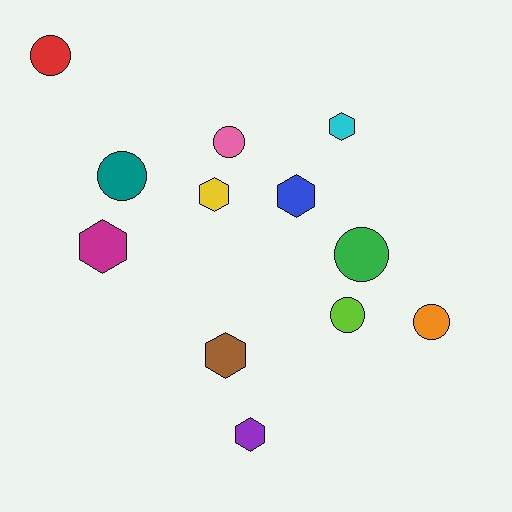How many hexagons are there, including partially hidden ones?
There are 6 hexagons.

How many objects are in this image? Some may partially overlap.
There are 12 objects.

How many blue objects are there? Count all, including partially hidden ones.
There is 1 blue object.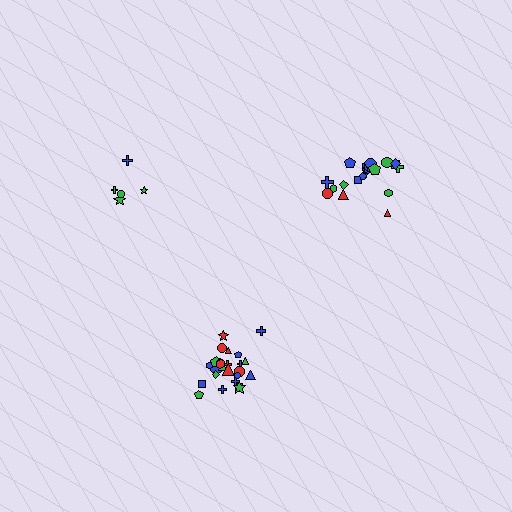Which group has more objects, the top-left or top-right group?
The top-right group.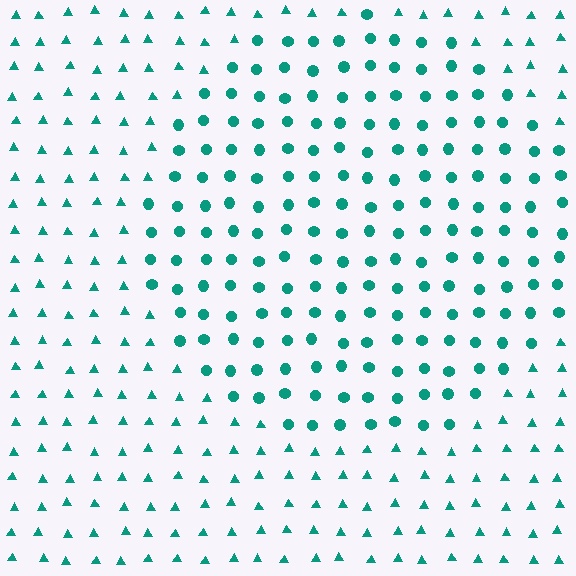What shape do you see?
I see a circle.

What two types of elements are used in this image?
The image uses circles inside the circle region and triangles outside it.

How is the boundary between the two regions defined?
The boundary is defined by a change in element shape: circles inside vs. triangles outside. All elements share the same color and spacing.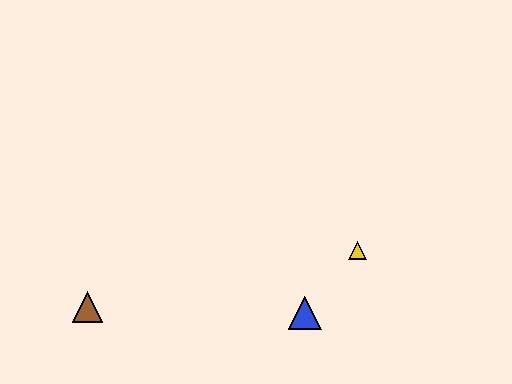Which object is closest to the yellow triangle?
The blue triangle is closest to the yellow triangle.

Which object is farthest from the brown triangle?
The yellow triangle is farthest from the brown triangle.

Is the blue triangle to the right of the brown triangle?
Yes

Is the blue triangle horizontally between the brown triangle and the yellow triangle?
Yes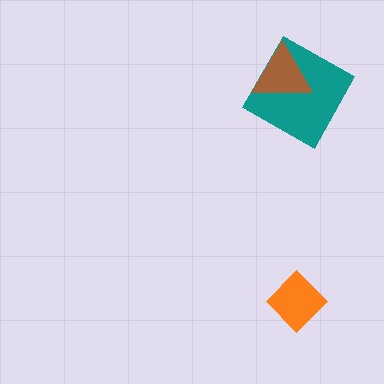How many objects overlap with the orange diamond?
0 objects overlap with the orange diamond.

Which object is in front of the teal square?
The brown triangle is in front of the teal square.